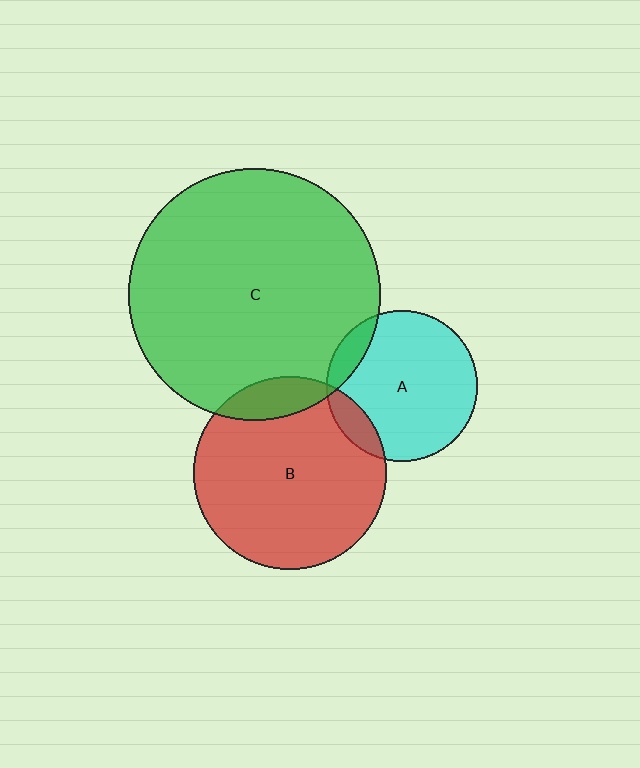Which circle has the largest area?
Circle C (green).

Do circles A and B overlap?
Yes.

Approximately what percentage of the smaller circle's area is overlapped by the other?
Approximately 10%.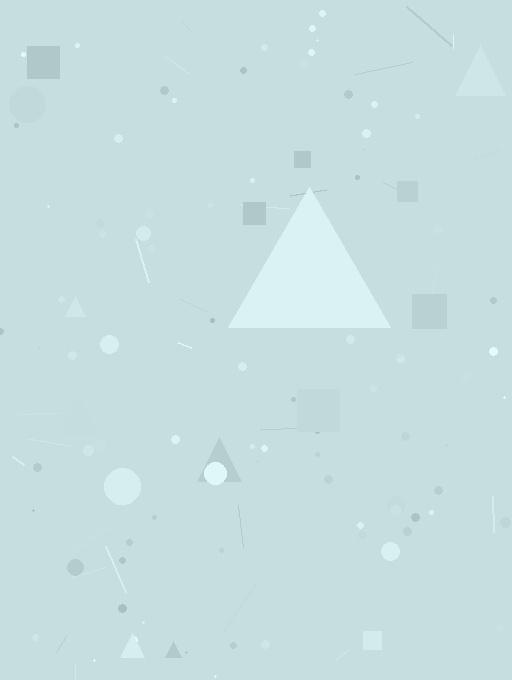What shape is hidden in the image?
A triangle is hidden in the image.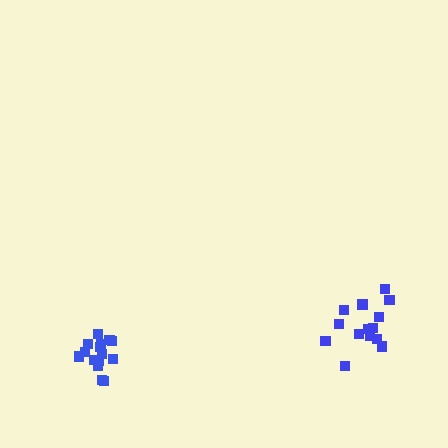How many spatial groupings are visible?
There are 2 spatial groupings.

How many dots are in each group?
Group 1: 14 dots, Group 2: 16 dots (30 total).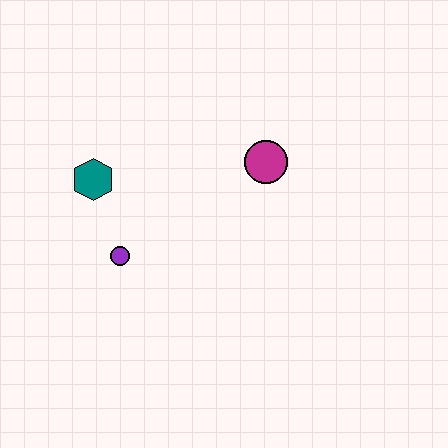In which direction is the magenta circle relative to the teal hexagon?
The magenta circle is to the right of the teal hexagon.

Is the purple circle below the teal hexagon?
Yes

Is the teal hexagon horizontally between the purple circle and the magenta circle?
No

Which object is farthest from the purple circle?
The magenta circle is farthest from the purple circle.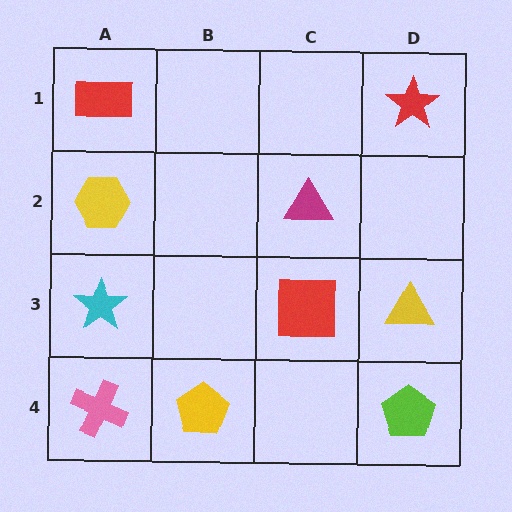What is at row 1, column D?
A red star.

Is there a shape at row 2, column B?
No, that cell is empty.